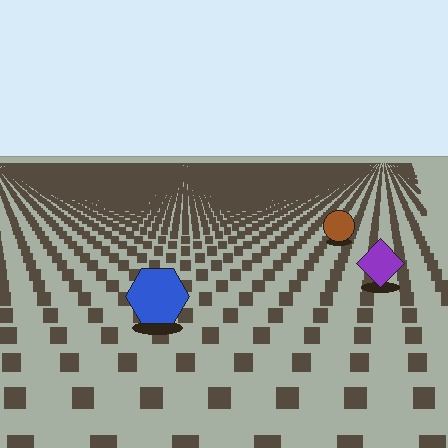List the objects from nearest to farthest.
From nearest to farthest: the blue hexagon, the purple diamond, the brown circle.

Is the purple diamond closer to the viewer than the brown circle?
Yes. The purple diamond is closer — you can tell from the texture gradient: the ground texture is coarser near it.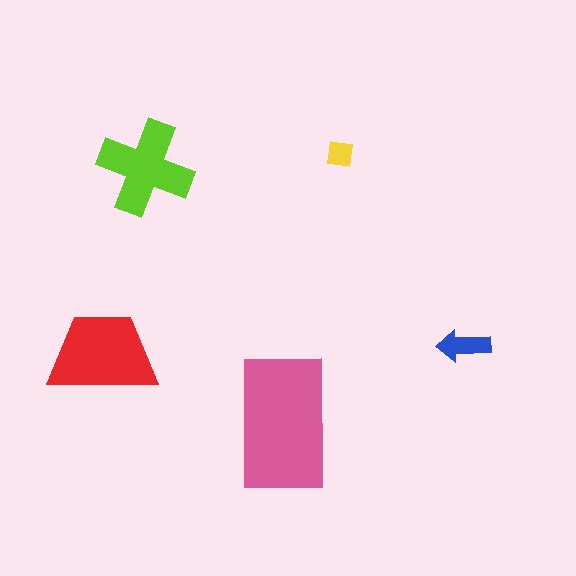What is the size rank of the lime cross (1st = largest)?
3rd.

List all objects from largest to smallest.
The pink rectangle, the red trapezoid, the lime cross, the blue arrow, the yellow square.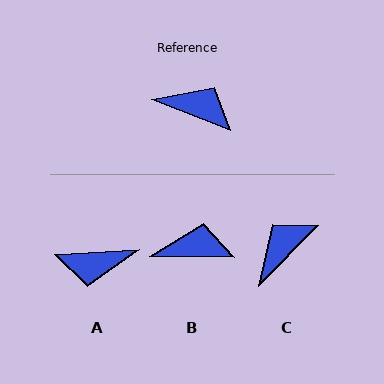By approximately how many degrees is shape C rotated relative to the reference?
Approximately 67 degrees counter-clockwise.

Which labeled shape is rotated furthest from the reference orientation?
A, about 155 degrees away.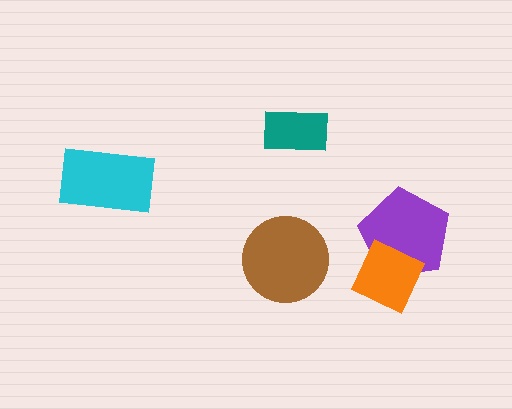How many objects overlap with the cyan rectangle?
0 objects overlap with the cyan rectangle.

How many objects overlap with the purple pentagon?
1 object overlaps with the purple pentagon.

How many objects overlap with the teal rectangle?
0 objects overlap with the teal rectangle.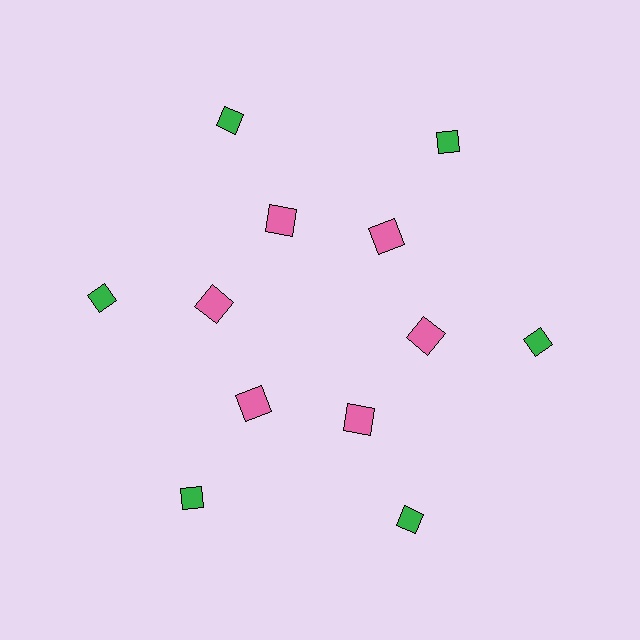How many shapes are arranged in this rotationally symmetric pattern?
There are 12 shapes, arranged in 6 groups of 2.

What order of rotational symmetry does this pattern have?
This pattern has 6-fold rotational symmetry.